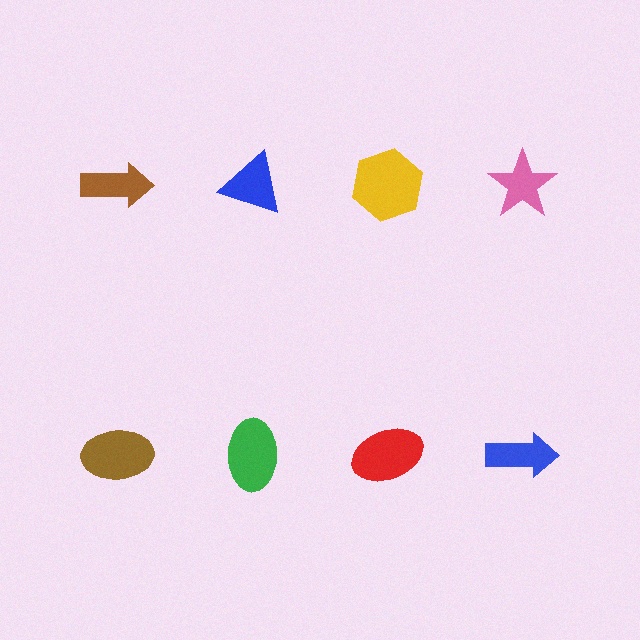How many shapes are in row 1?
4 shapes.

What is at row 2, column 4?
A blue arrow.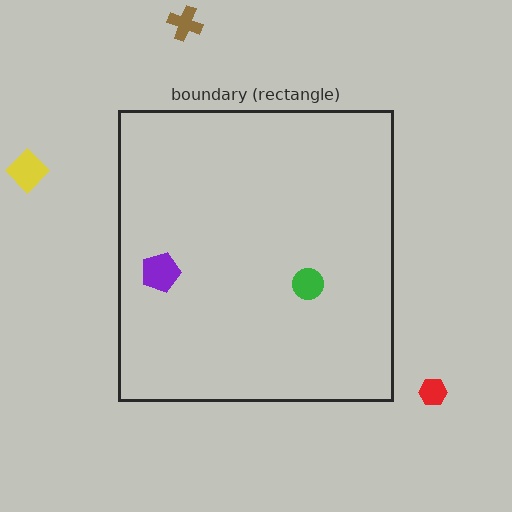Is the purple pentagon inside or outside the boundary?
Inside.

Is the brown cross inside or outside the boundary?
Outside.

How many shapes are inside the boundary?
2 inside, 3 outside.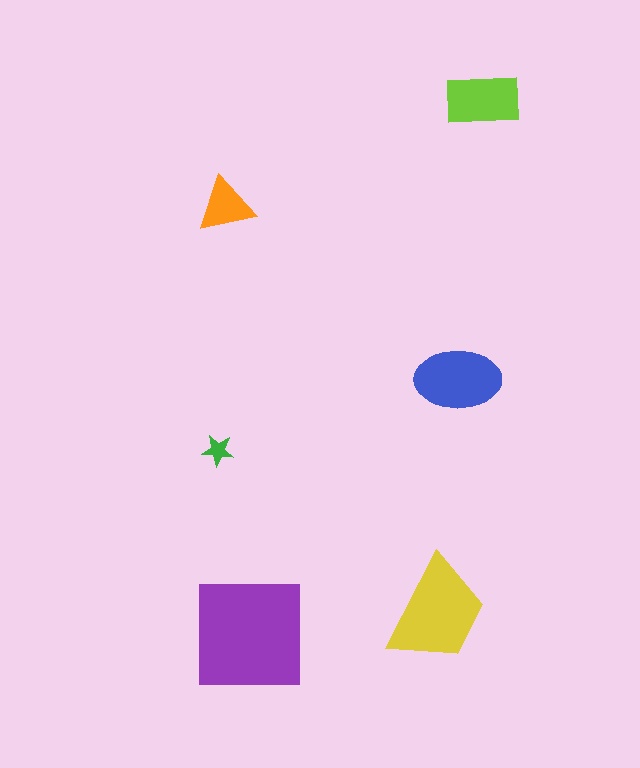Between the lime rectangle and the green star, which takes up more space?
The lime rectangle.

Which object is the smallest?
The green star.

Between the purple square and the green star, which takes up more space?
The purple square.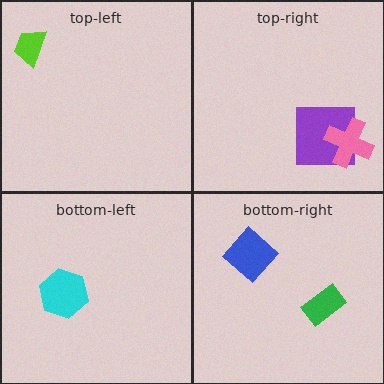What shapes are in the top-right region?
The purple square, the pink cross.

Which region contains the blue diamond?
The bottom-right region.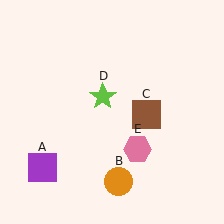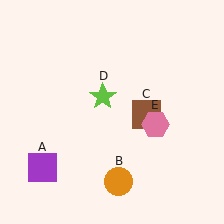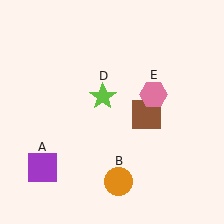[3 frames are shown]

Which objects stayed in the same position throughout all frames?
Purple square (object A) and orange circle (object B) and brown square (object C) and lime star (object D) remained stationary.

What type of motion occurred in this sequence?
The pink hexagon (object E) rotated counterclockwise around the center of the scene.